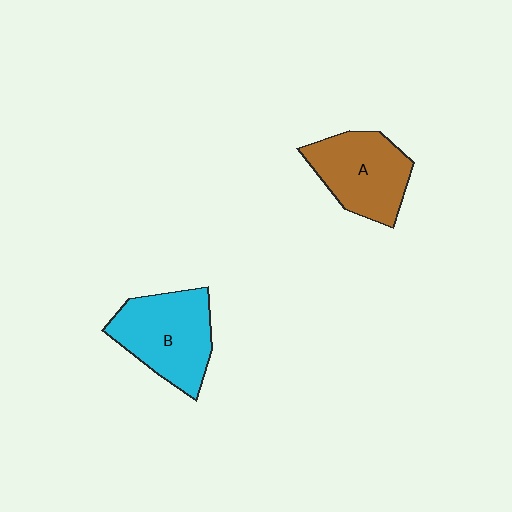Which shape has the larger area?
Shape B (cyan).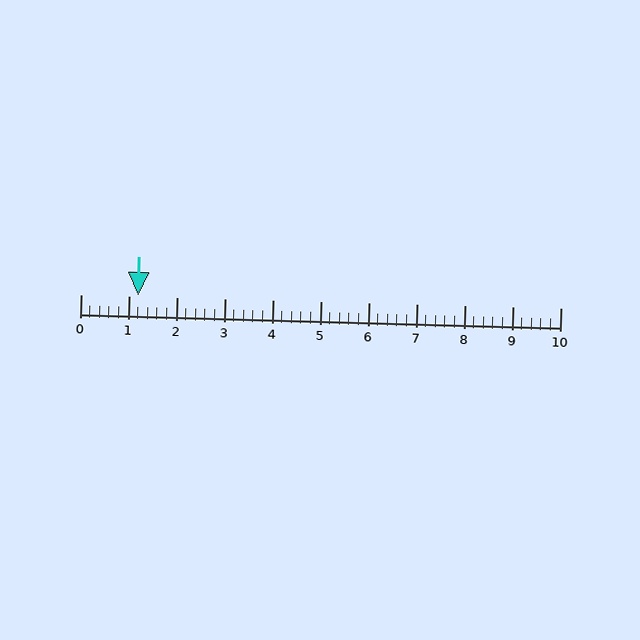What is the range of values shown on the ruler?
The ruler shows values from 0 to 10.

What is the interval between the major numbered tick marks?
The major tick marks are spaced 1 units apart.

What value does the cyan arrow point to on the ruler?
The cyan arrow points to approximately 1.2.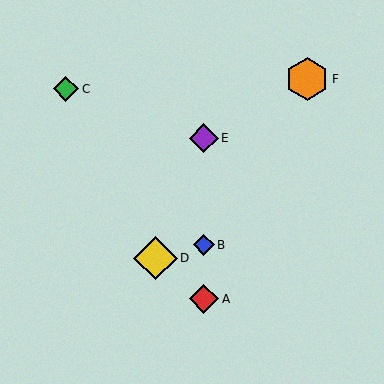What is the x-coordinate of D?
Object D is at x≈155.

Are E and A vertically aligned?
Yes, both are at x≈204.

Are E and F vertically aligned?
No, E is at x≈204 and F is at x≈307.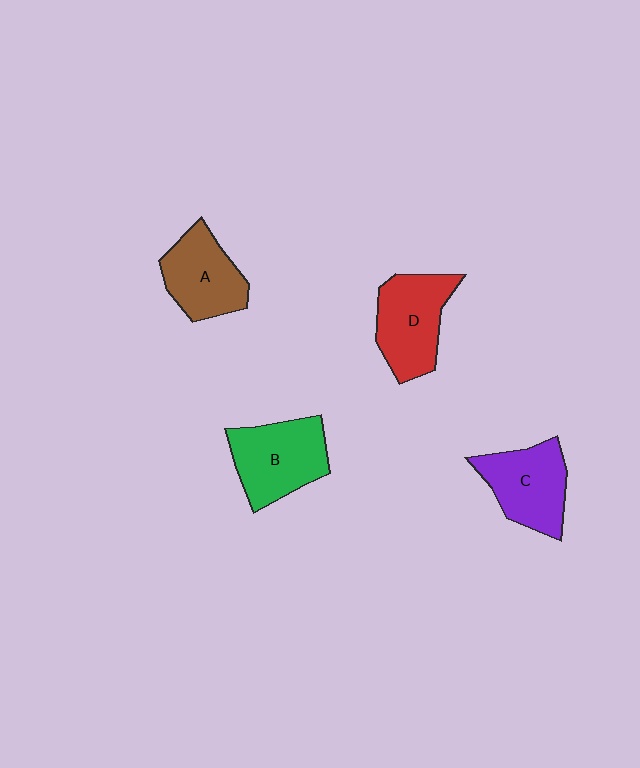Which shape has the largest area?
Shape B (green).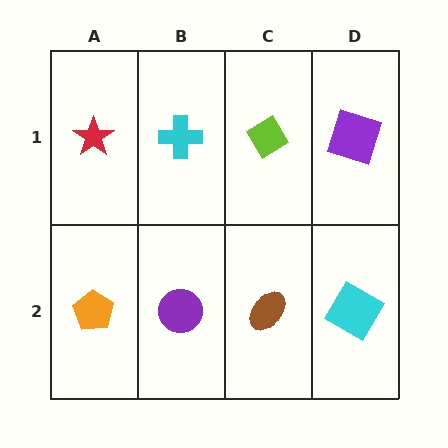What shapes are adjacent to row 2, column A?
A red star (row 1, column A), a purple circle (row 2, column B).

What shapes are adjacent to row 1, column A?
An orange pentagon (row 2, column A), a cyan cross (row 1, column B).